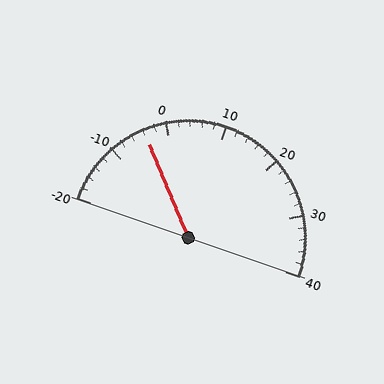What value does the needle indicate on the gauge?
The needle indicates approximately -4.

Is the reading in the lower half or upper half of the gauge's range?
The reading is in the lower half of the range (-20 to 40).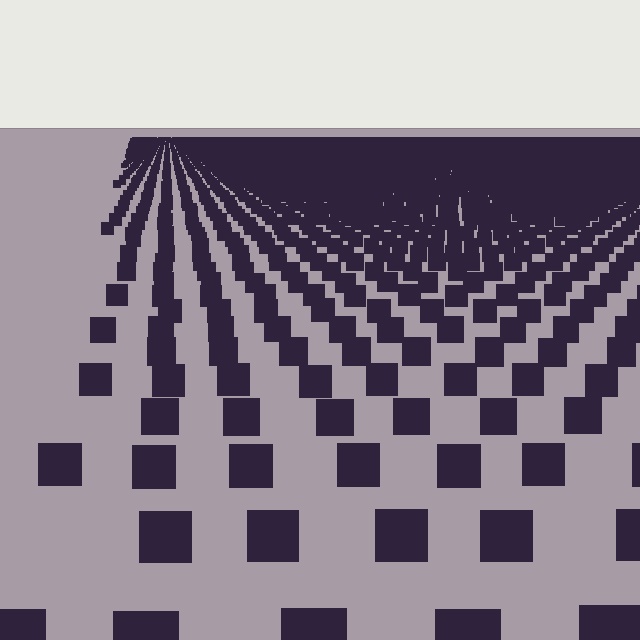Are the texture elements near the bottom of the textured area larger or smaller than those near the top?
Larger. Near the bottom, elements are closer to the viewer and appear at a bigger on-screen size.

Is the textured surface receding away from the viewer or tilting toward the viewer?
The surface is receding away from the viewer. Texture elements get smaller and denser toward the top.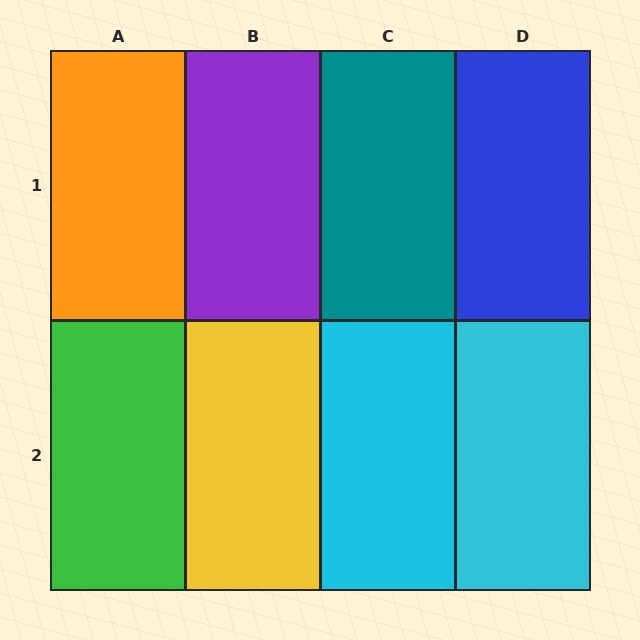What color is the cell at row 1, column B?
Purple.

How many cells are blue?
1 cell is blue.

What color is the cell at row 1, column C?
Teal.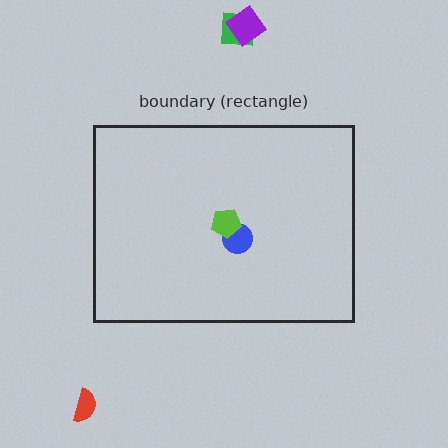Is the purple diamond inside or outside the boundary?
Outside.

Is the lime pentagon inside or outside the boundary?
Inside.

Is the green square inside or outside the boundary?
Outside.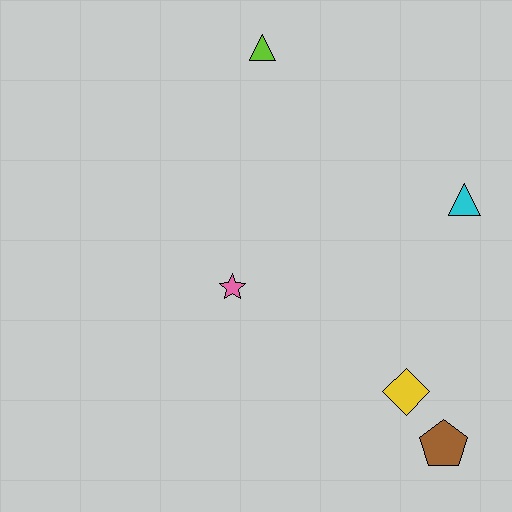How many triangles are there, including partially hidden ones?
There are 2 triangles.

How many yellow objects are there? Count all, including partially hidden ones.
There is 1 yellow object.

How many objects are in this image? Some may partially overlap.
There are 5 objects.